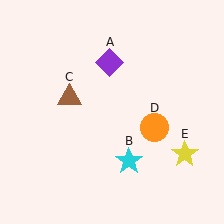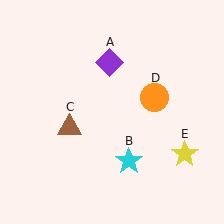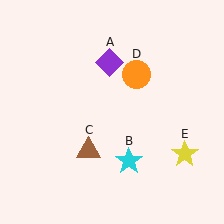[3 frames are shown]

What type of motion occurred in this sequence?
The brown triangle (object C), orange circle (object D) rotated counterclockwise around the center of the scene.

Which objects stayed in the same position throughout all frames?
Purple diamond (object A) and cyan star (object B) and yellow star (object E) remained stationary.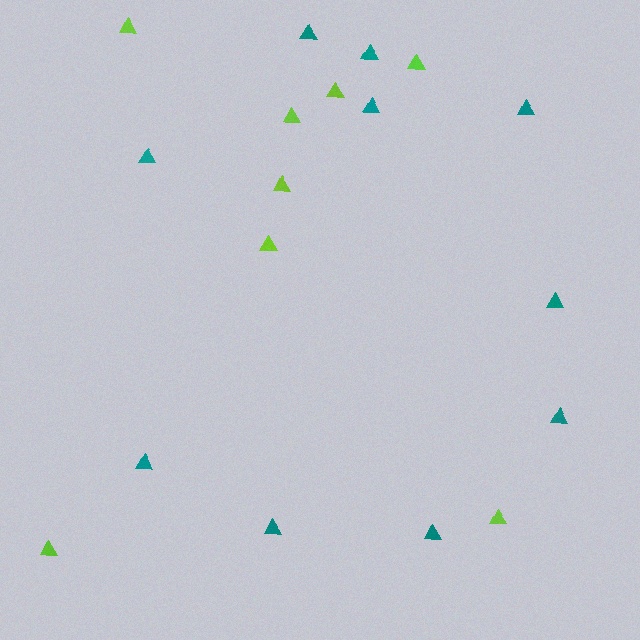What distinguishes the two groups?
There are 2 groups: one group of lime triangles (8) and one group of teal triangles (10).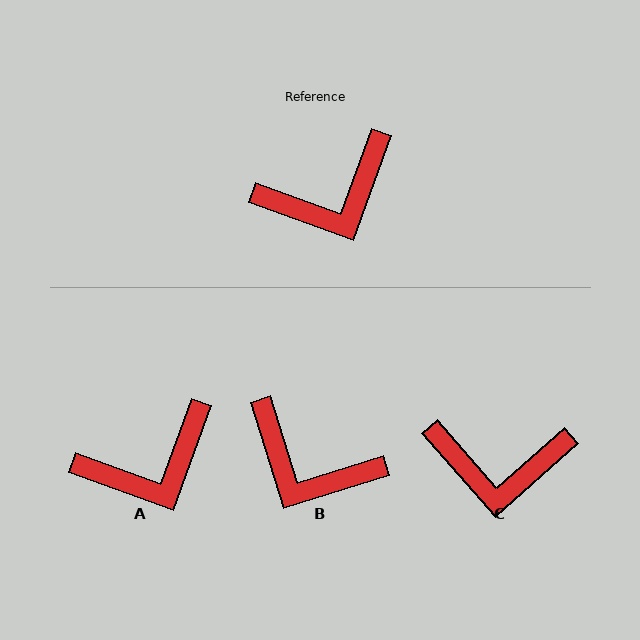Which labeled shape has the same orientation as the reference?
A.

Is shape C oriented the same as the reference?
No, it is off by about 29 degrees.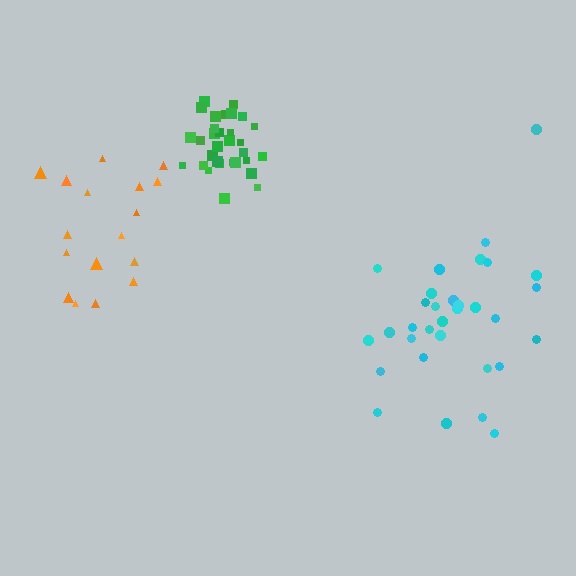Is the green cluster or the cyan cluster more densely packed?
Green.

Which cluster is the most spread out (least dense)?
Cyan.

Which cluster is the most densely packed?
Green.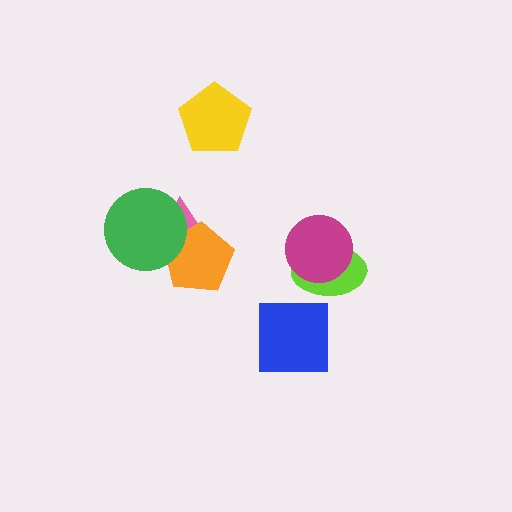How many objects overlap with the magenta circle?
1 object overlaps with the magenta circle.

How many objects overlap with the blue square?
0 objects overlap with the blue square.